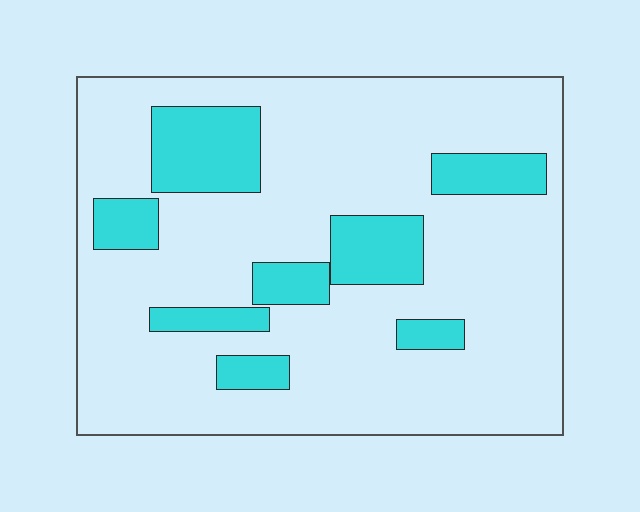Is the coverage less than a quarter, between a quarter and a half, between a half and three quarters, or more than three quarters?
Less than a quarter.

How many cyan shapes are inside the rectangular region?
8.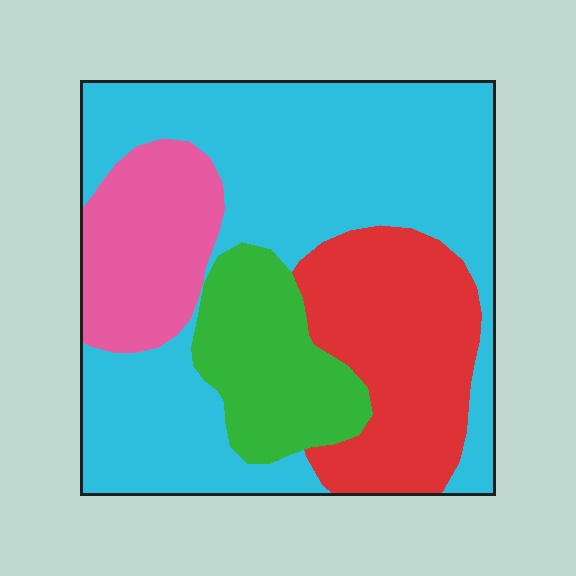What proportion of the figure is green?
Green covers around 15% of the figure.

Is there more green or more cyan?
Cyan.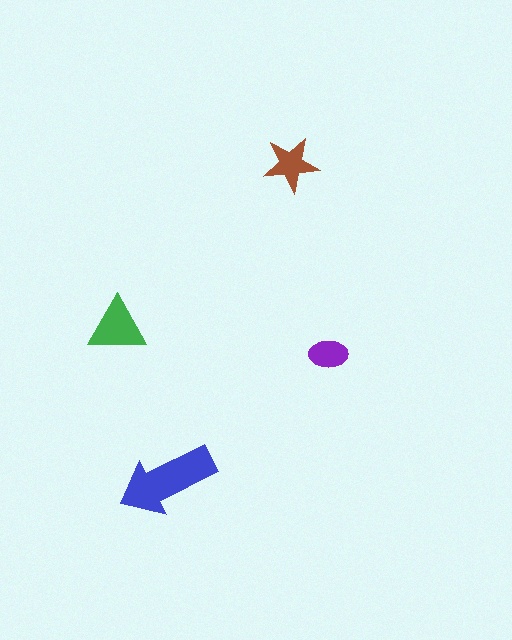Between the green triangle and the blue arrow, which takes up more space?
The blue arrow.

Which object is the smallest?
The purple ellipse.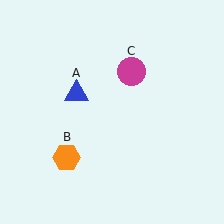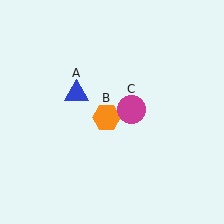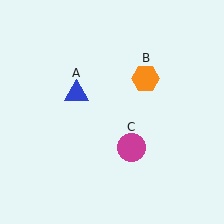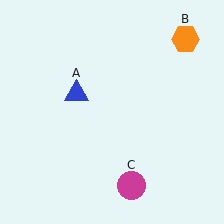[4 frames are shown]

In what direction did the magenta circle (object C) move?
The magenta circle (object C) moved down.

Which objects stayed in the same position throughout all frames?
Blue triangle (object A) remained stationary.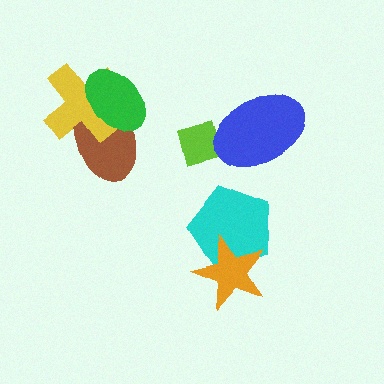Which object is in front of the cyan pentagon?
The orange star is in front of the cyan pentagon.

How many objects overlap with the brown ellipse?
2 objects overlap with the brown ellipse.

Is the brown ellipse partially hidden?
Yes, it is partially covered by another shape.